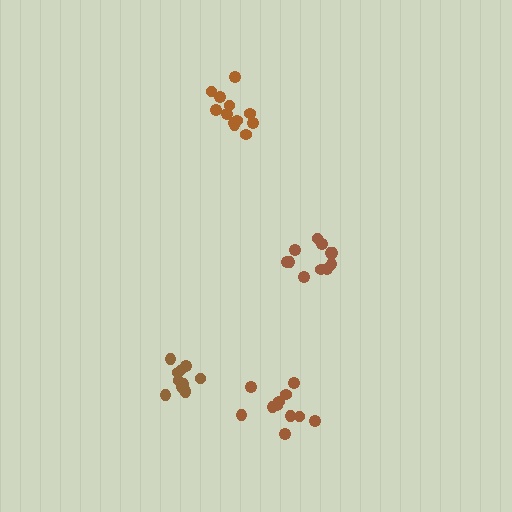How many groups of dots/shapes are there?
There are 4 groups.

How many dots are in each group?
Group 1: 12 dots, Group 2: 11 dots, Group 3: 11 dots, Group 4: 11 dots (45 total).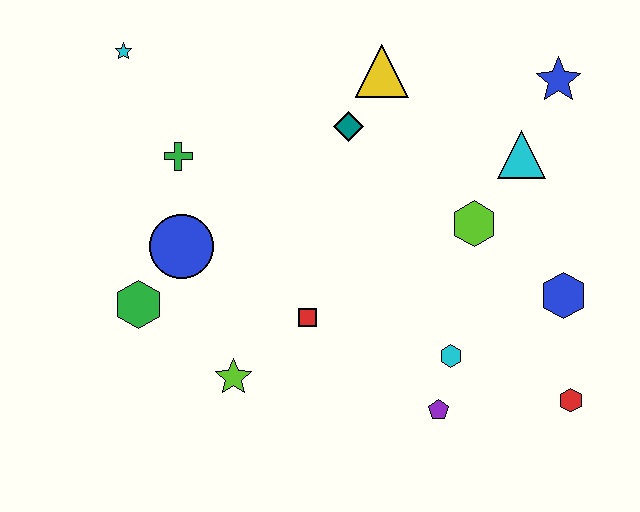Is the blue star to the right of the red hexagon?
No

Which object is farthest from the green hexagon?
The blue star is farthest from the green hexagon.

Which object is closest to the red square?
The lime star is closest to the red square.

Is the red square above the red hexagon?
Yes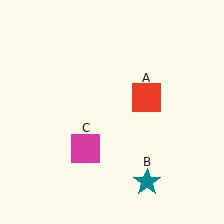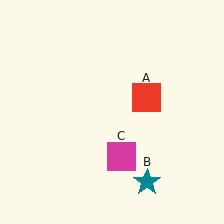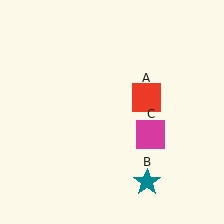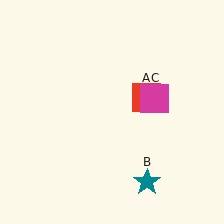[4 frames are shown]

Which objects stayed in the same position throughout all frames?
Red square (object A) and teal star (object B) remained stationary.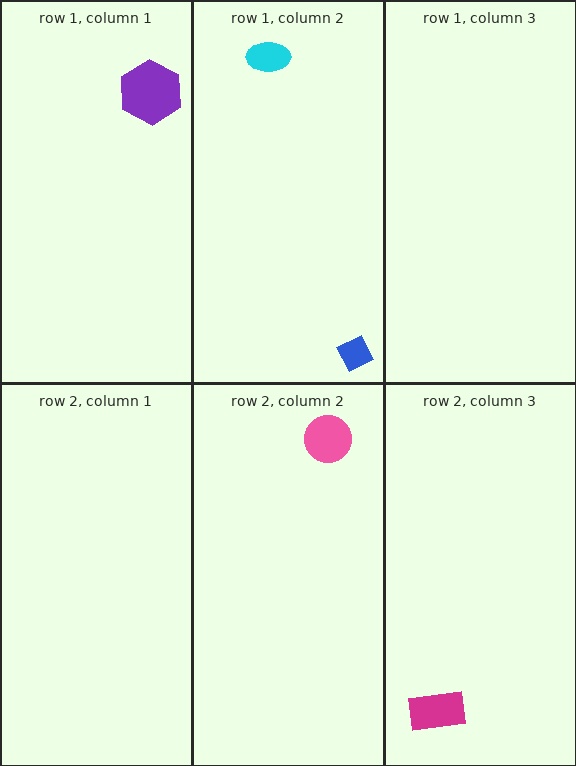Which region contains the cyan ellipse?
The row 1, column 2 region.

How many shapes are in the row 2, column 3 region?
1.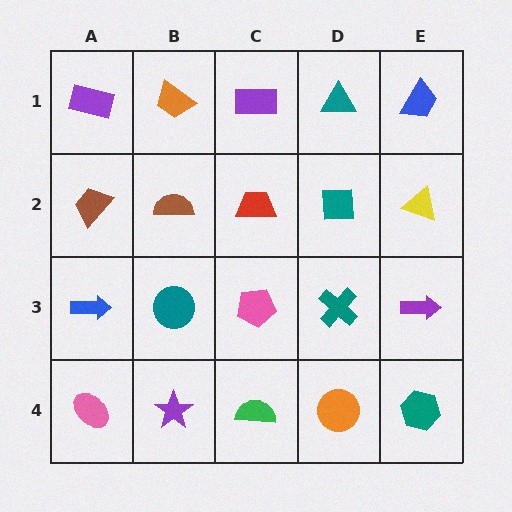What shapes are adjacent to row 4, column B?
A teal circle (row 3, column B), a pink ellipse (row 4, column A), a green semicircle (row 4, column C).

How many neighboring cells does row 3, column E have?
3.